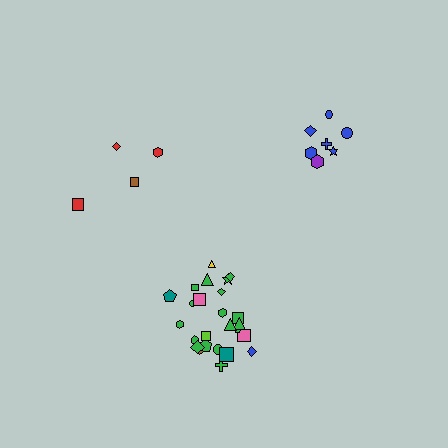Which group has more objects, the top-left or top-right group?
The top-right group.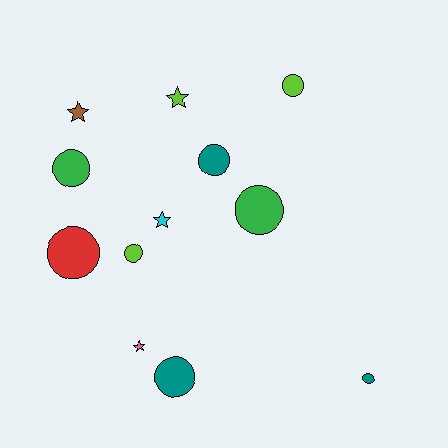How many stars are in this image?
There are 4 stars.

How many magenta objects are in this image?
There are no magenta objects.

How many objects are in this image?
There are 12 objects.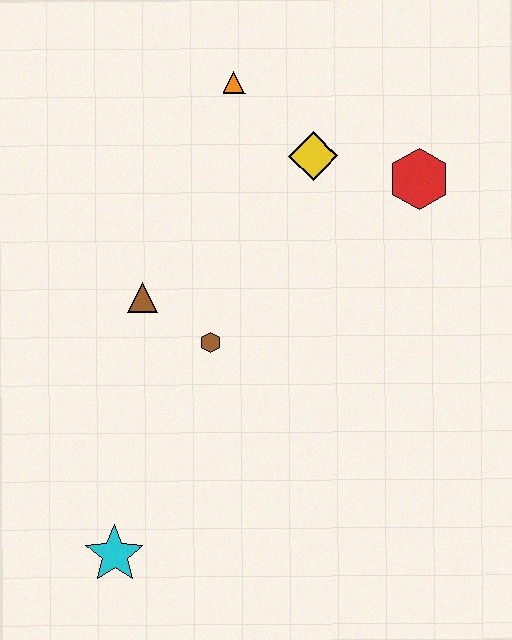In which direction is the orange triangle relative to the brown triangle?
The orange triangle is above the brown triangle.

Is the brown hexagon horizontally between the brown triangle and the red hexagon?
Yes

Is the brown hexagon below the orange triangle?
Yes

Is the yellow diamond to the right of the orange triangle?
Yes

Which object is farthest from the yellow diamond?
The cyan star is farthest from the yellow diamond.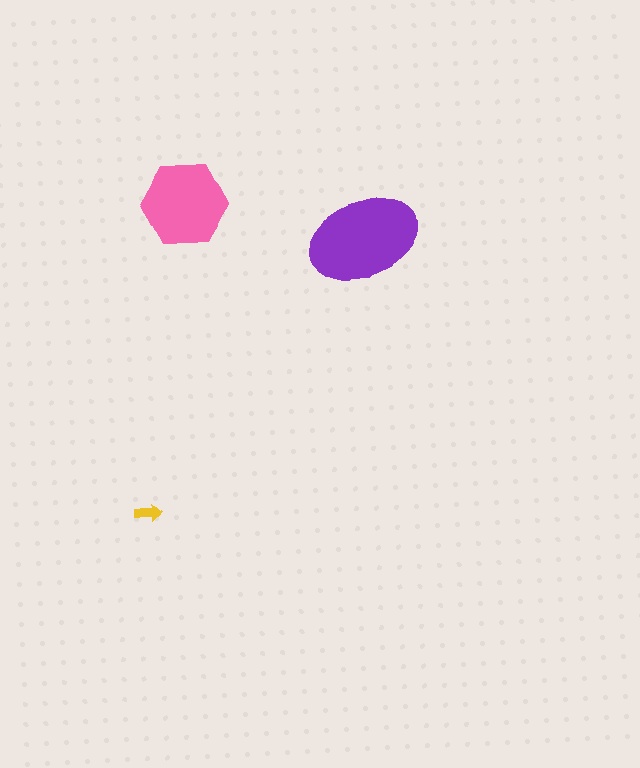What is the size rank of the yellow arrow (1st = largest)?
3rd.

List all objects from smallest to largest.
The yellow arrow, the pink hexagon, the purple ellipse.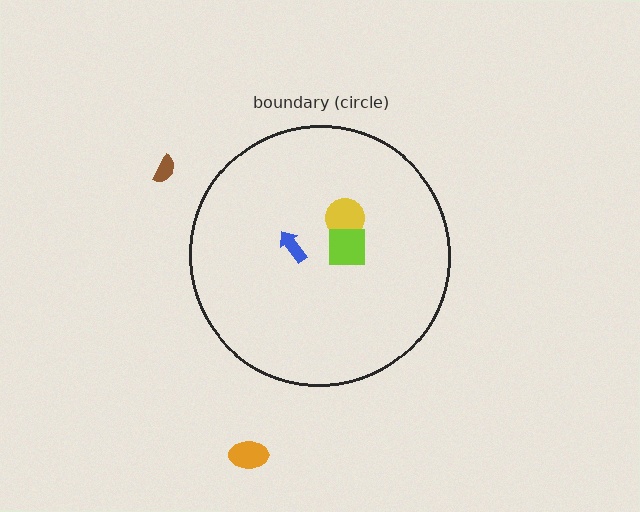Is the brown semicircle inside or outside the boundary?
Outside.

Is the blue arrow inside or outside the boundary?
Inside.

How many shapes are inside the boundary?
3 inside, 2 outside.